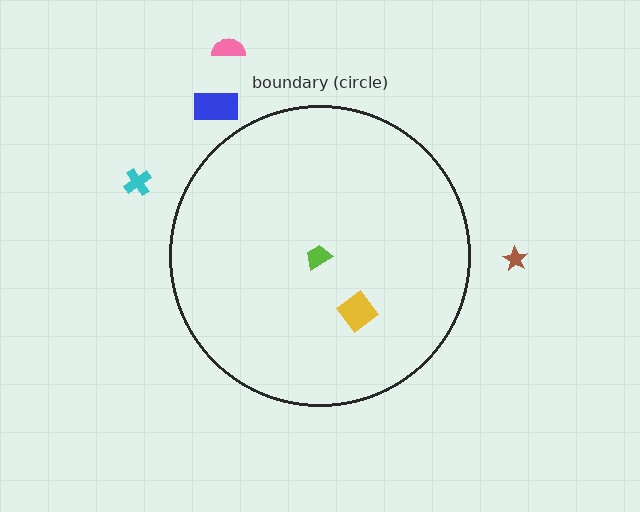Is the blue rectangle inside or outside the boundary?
Outside.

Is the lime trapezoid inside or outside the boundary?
Inside.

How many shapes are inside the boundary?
2 inside, 4 outside.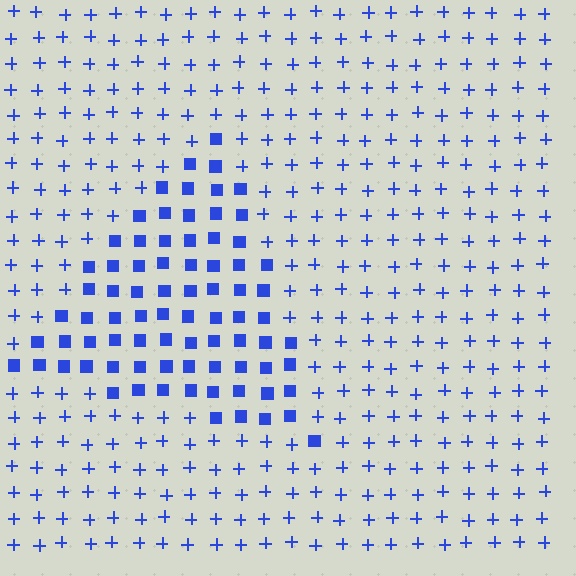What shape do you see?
I see a triangle.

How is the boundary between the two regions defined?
The boundary is defined by a change in element shape: squares inside vs. plus signs outside. All elements share the same color and spacing.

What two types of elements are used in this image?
The image uses squares inside the triangle region and plus signs outside it.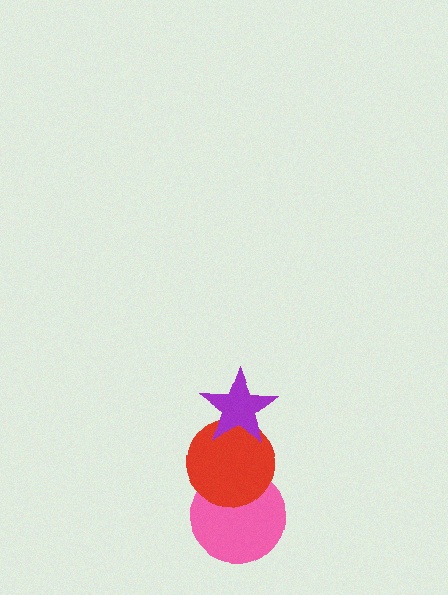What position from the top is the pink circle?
The pink circle is 3rd from the top.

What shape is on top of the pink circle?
The red circle is on top of the pink circle.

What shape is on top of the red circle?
The purple star is on top of the red circle.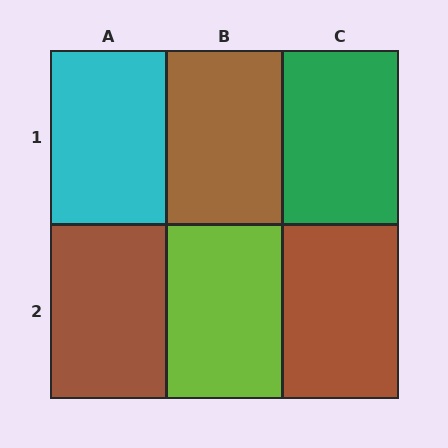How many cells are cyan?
1 cell is cyan.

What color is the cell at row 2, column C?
Brown.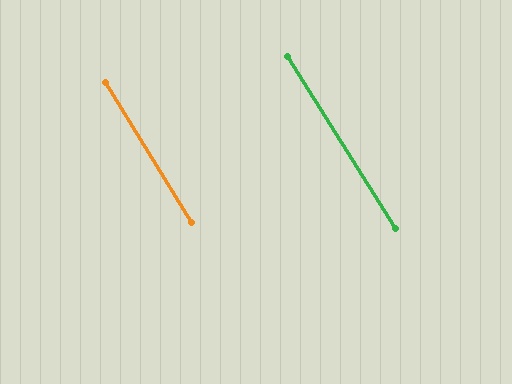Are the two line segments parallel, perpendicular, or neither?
Parallel — their directions differ by only 0.5°.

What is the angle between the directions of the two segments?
Approximately 0 degrees.